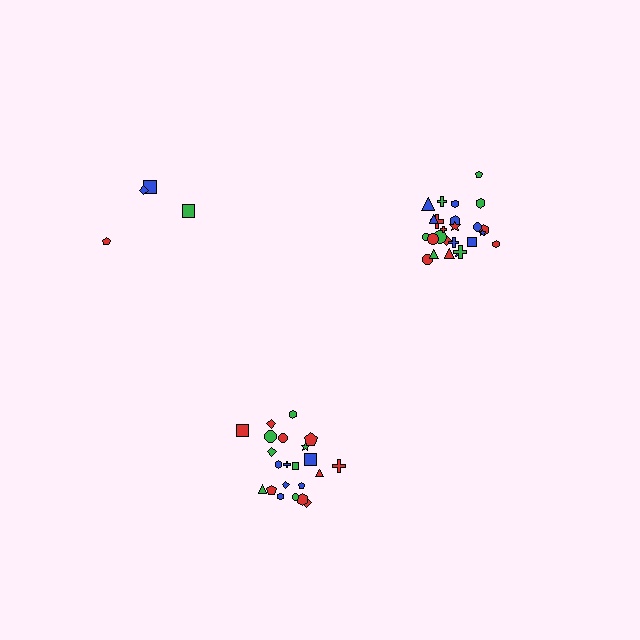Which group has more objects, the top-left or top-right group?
The top-right group.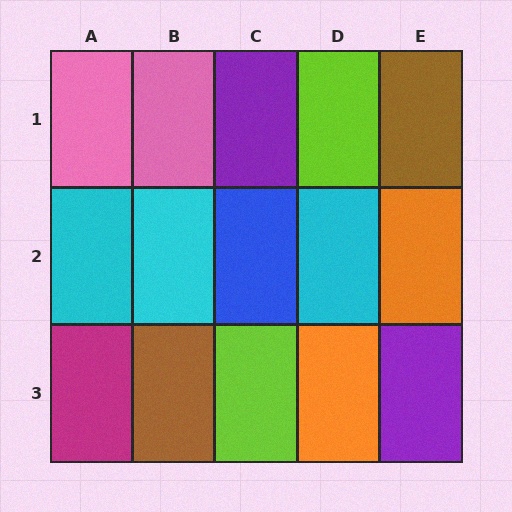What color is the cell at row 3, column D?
Orange.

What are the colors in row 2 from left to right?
Cyan, cyan, blue, cyan, orange.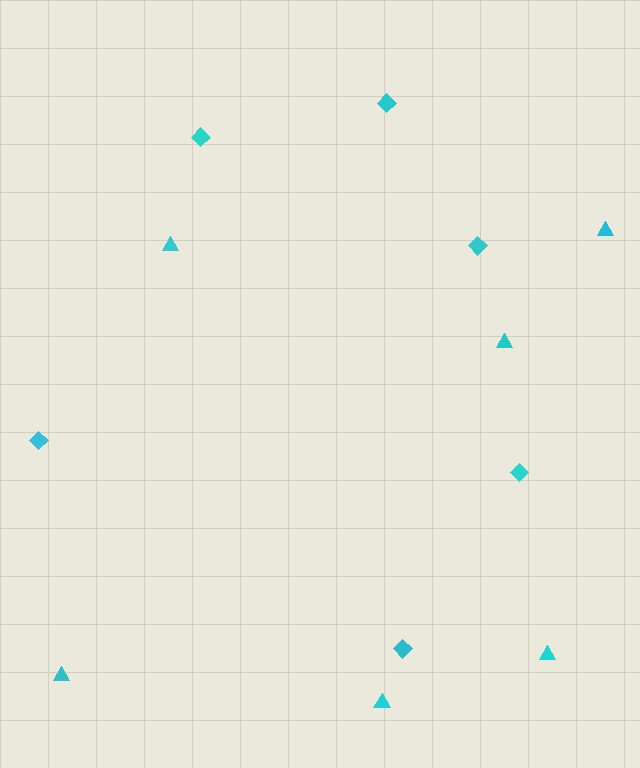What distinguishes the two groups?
There are 2 groups: one group of triangles (6) and one group of diamonds (6).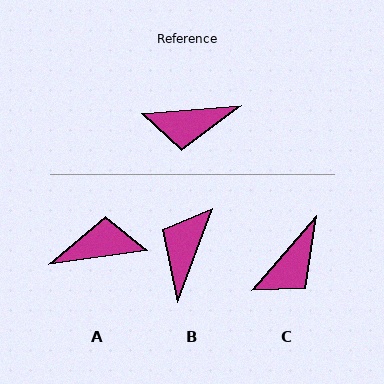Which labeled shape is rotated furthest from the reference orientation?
A, about 176 degrees away.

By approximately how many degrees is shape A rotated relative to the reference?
Approximately 176 degrees clockwise.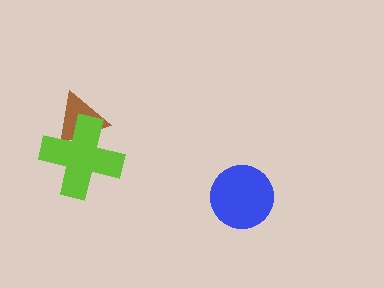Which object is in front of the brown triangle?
The lime cross is in front of the brown triangle.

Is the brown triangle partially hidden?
Yes, it is partially covered by another shape.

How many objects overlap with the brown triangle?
1 object overlaps with the brown triangle.